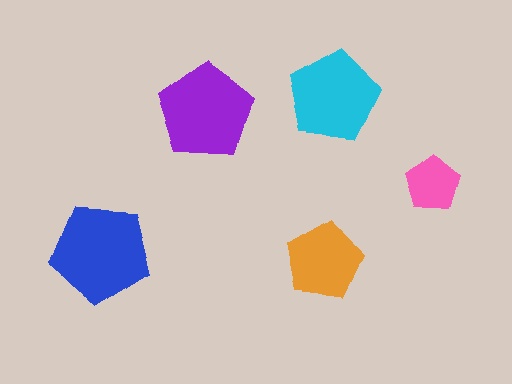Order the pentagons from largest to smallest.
the blue one, the purple one, the cyan one, the orange one, the pink one.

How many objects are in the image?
There are 5 objects in the image.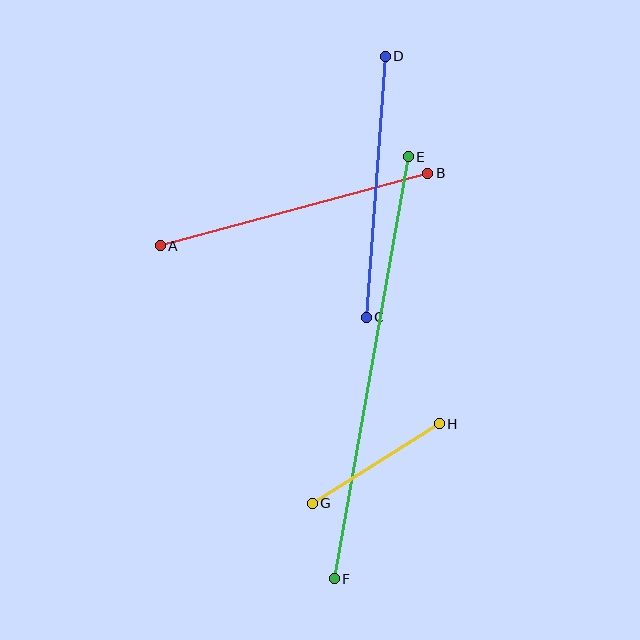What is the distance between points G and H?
The distance is approximately 150 pixels.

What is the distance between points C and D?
The distance is approximately 262 pixels.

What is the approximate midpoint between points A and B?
The midpoint is at approximately (294, 210) pixels.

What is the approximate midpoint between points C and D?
The midpoint is at approximately (376, 187) pixels.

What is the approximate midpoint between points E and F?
The midpoint is at approximately (371, 368) pixels.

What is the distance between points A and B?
The distance is approximately 277 pixels.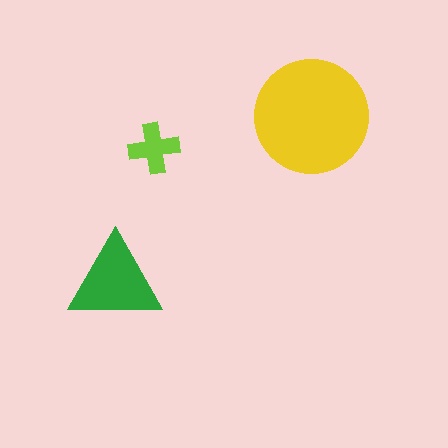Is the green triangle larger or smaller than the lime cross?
Larger.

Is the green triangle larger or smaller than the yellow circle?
Smaller.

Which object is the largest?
The yellow circle.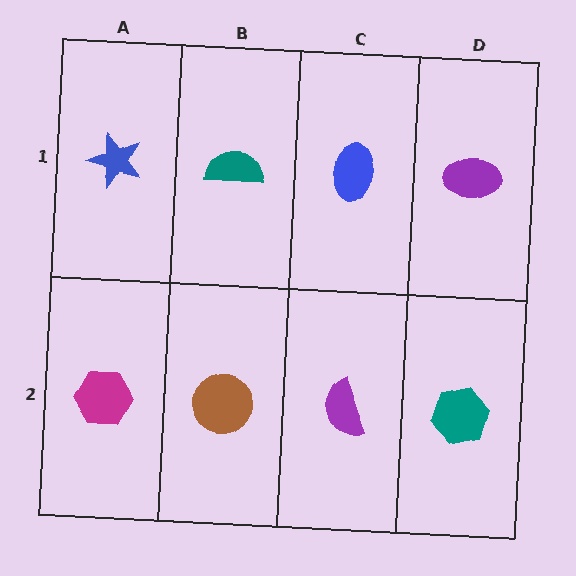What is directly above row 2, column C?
A blue ellipse.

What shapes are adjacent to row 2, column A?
A blue star (row 1, column A), a brown circle (row 2, column B).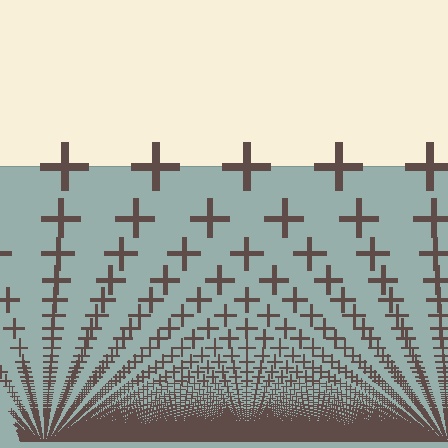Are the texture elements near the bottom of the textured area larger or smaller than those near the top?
Smaller. The gradient is inverted — elements near the bottom are smaller and denser.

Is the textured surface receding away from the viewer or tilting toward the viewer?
The surface appears to tilt toward the viewer. Texture elements get larger and sparser toward the top.